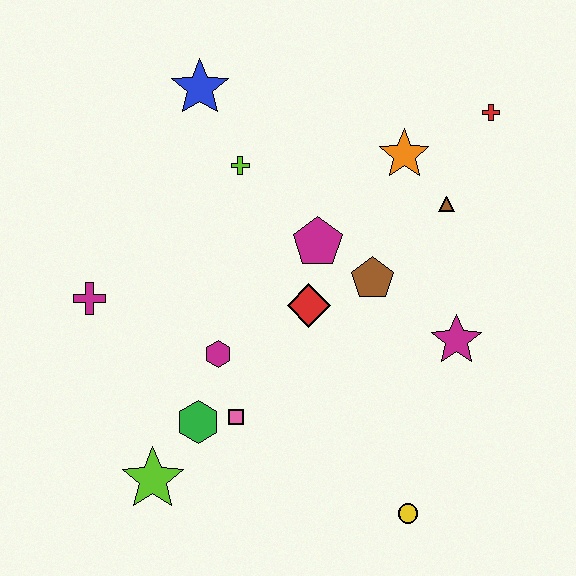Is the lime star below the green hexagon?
Yes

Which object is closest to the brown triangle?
The orange star is closest to the brown triangle.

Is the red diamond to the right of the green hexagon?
Yes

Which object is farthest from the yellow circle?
The blue star is farthest from the yellow circle.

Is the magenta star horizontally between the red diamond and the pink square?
No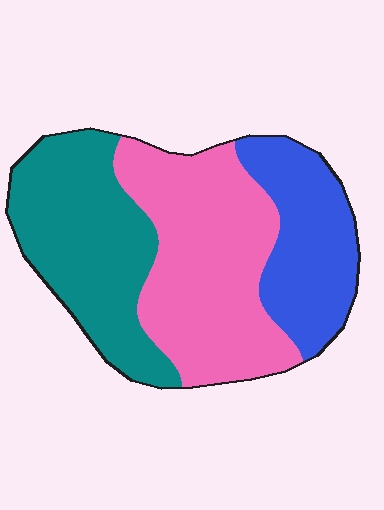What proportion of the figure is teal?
Teal takes up about one third (1/3) of the figure.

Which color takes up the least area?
Blue, at roughly 25%.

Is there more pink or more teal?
Pink.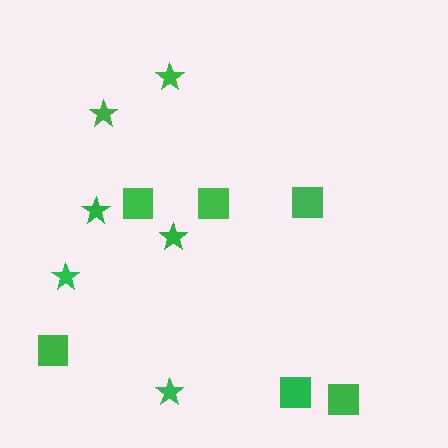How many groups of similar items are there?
There are 2 groups: one group of stars (6) and one group of squares (6).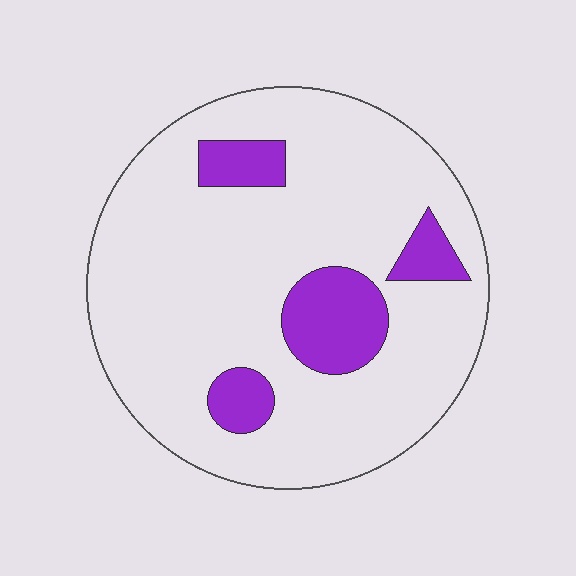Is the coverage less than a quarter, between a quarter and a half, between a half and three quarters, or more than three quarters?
Less than a quarter.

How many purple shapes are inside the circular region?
4.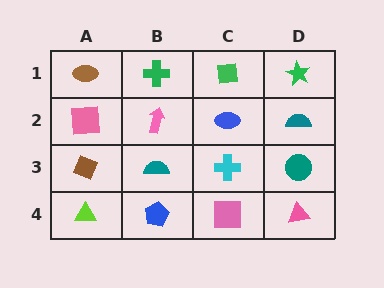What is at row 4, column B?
A blue pentagon.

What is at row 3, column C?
A cyan cross.